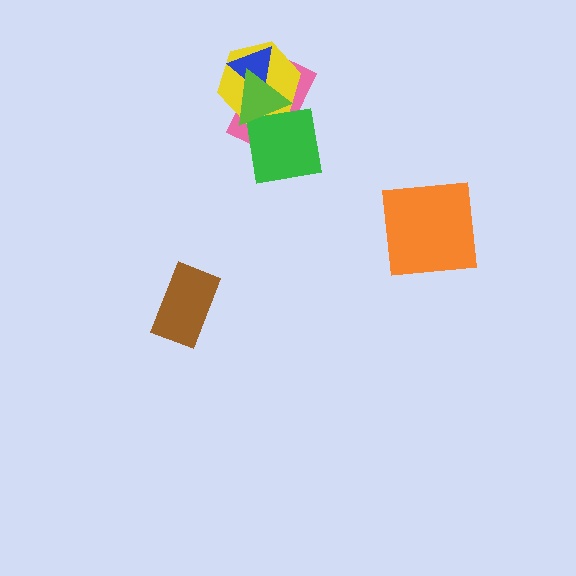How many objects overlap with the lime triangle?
4 objects overlap with the lime triangle.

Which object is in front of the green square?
The lime triangle is in front of the green square.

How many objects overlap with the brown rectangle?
0 objects overlap with the brown rectangle.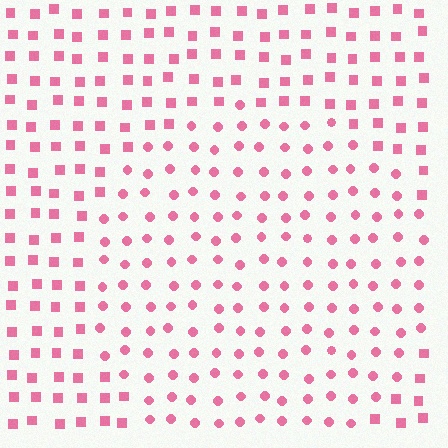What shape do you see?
I see a circle.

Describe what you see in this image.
The image is filled with small pink elements arranged in a uniform grid. A circle-shaped region contains circles, while the surrounding area contains squares. The boundary is defined purely by the change in element shape.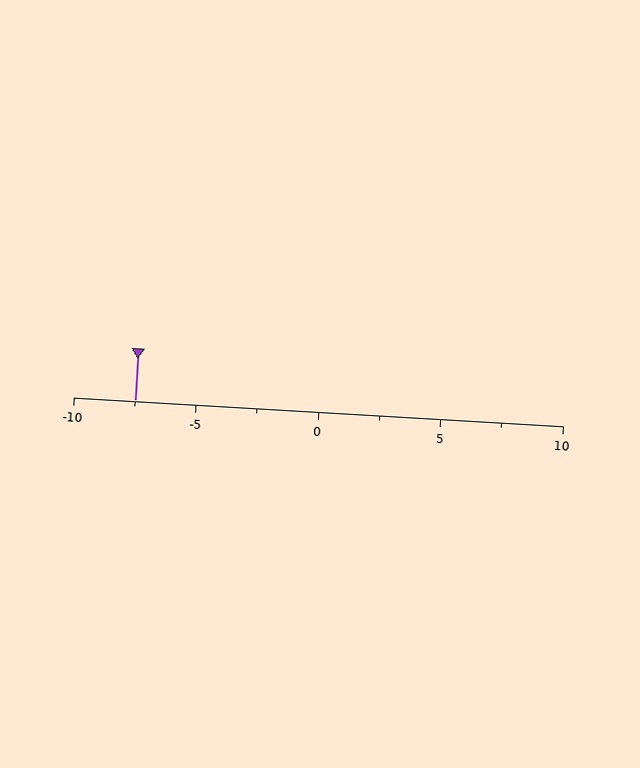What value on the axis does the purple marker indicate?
The marker indicates approximately -7.5.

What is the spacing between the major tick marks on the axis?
The major ticks are spaced 5 apart.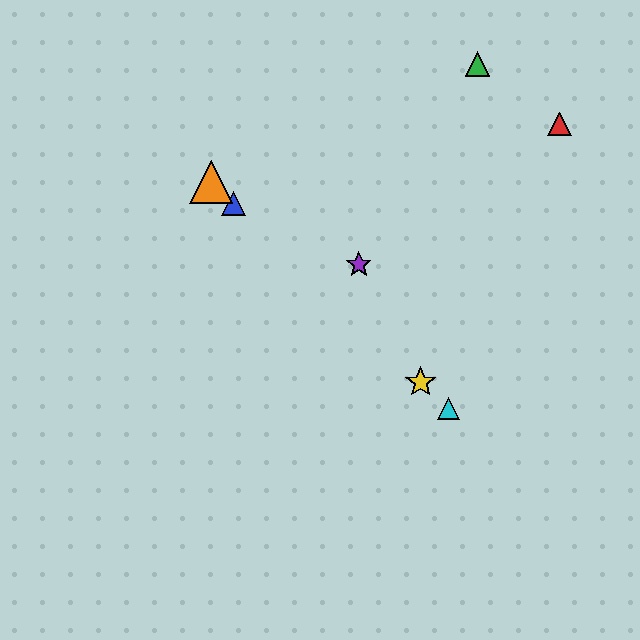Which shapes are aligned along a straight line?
The blue triangle, the yellow star, the orange triangle, the cyan triangle are aligned along a straight line.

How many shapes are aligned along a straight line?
4 shapes (the blue triangle, the yellow star, the orange triangle, the cyan triangle) are aligned along a straight line.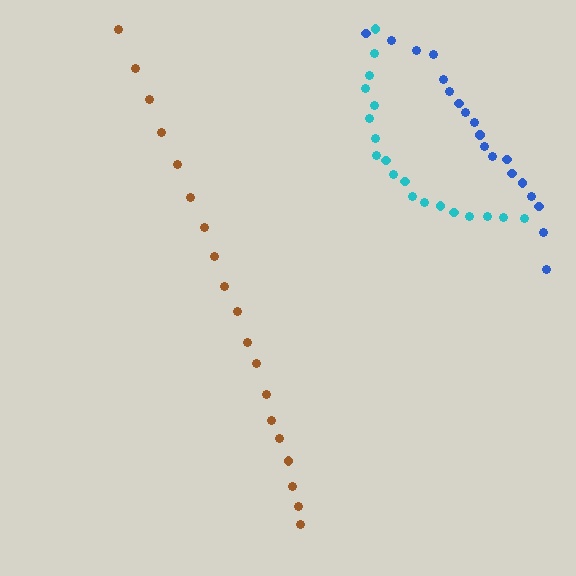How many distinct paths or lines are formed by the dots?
There are 3 distinct paths.